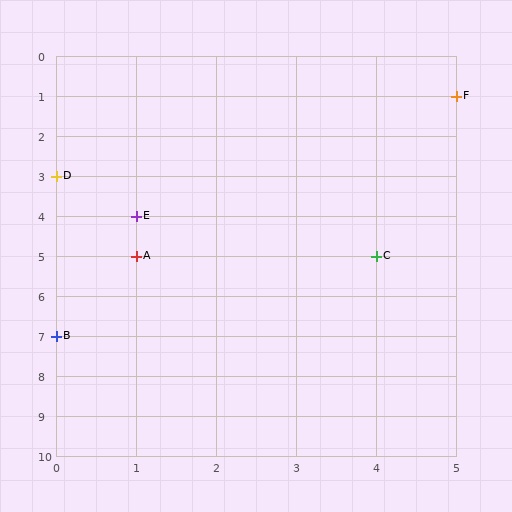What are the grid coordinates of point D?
Point D is at grid coordinates (0, 3).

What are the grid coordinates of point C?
Point C is at grid coordinates (4, 5).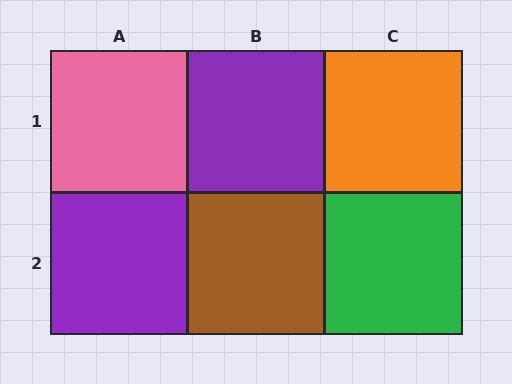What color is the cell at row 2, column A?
Purple.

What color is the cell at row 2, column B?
Brown.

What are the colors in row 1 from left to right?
Pink, purple, orange.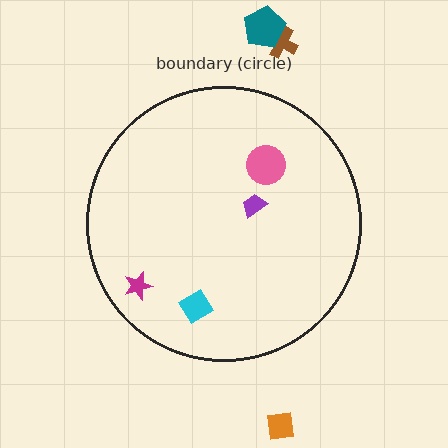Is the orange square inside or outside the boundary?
Outside.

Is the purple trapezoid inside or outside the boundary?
Inside.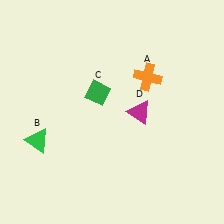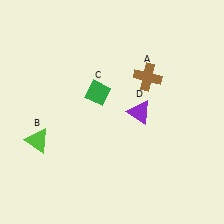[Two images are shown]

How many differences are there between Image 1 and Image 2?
There are 3 differences between the two images.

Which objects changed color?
A changed from orange to brown. B changed from green to lime. D changed from magenta to purple.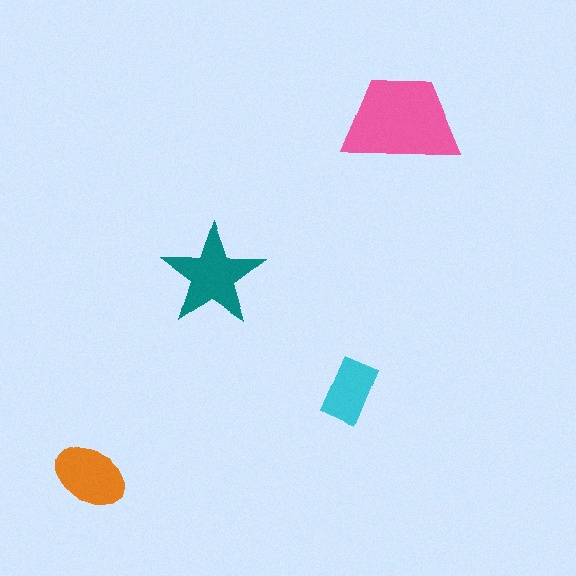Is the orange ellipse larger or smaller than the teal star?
Smaller.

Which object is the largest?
The pink trapezoid.